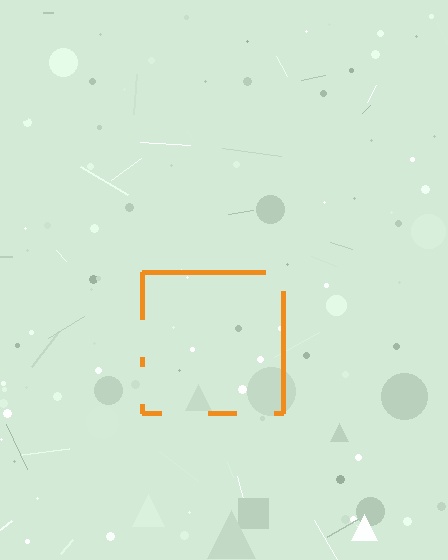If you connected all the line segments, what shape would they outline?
They would outline a square.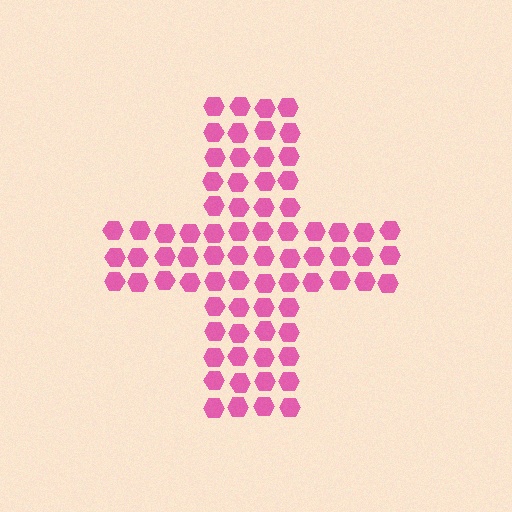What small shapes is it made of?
It is made of small hexagons.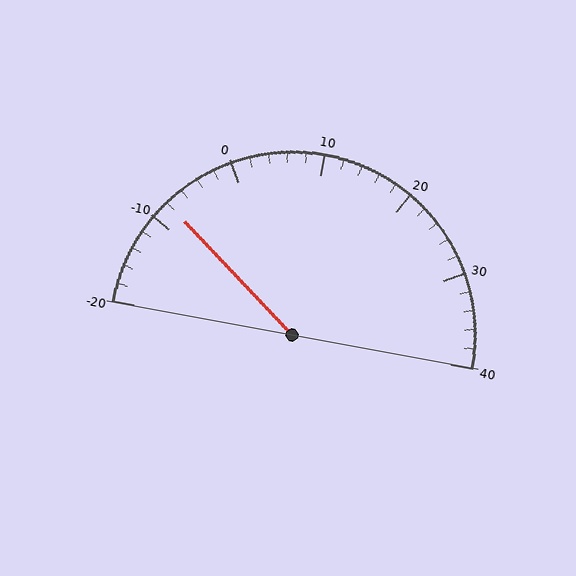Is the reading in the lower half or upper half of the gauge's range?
The reading is in the lower half of the range (-20 to 40).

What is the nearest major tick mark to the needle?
The nearest major tick mark is -10.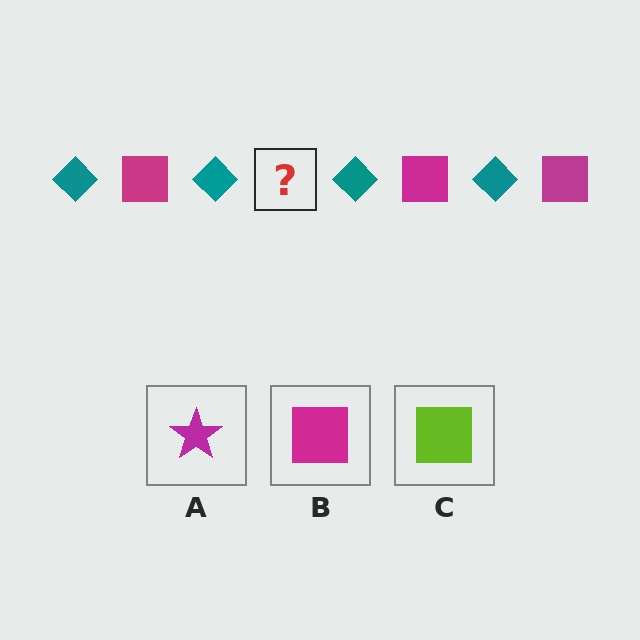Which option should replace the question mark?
Option B.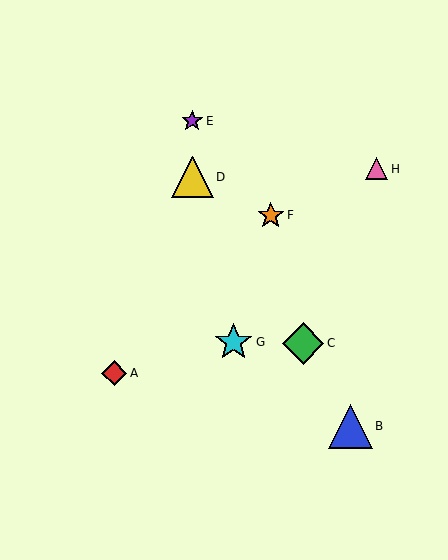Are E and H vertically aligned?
No, E is at x≈192 and H is at x≈376.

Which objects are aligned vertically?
Objects D, E are aligned vertically.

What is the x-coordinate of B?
Object B is at x≈351.